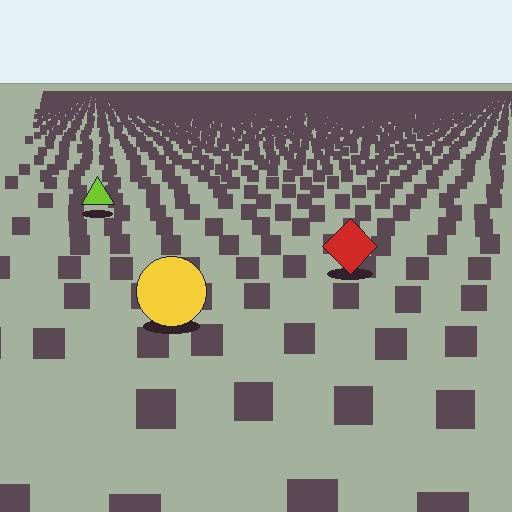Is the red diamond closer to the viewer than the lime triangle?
Yes. The red diamond is closer — you can tell from the texture gradient: the ground texture is coarser near it.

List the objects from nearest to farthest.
From nearest to farthest: the yellow circle, the red diamond, the lime triangle.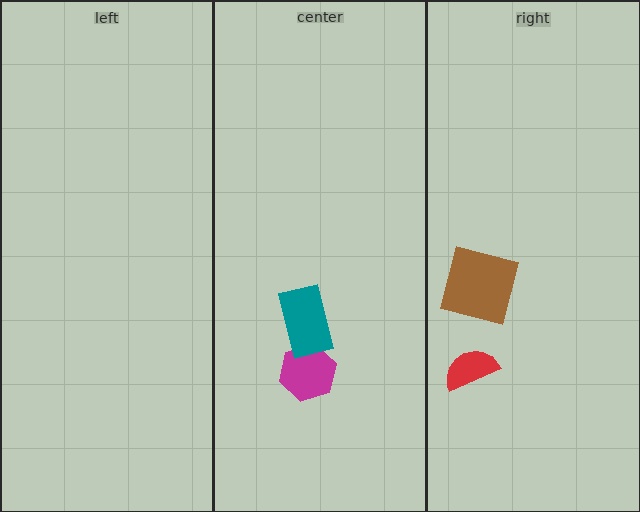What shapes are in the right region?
The red semicircle, the brown square.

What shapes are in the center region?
The magenta hexagon, the teal rectangle.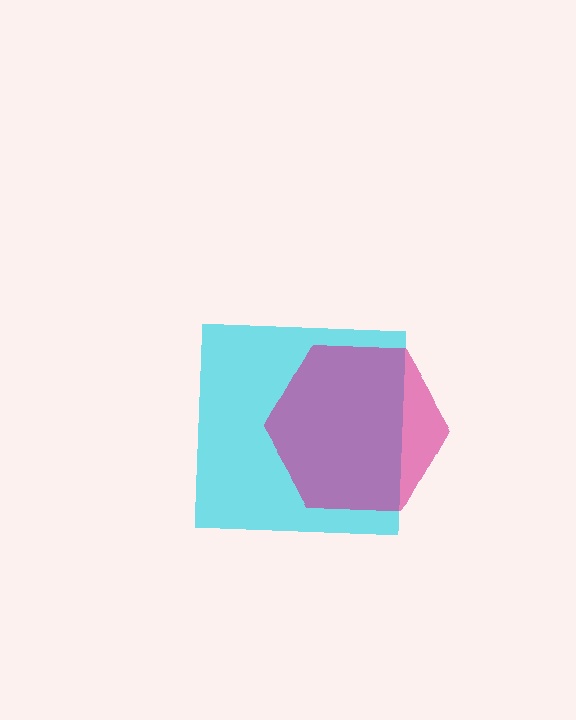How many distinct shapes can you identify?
There are 2 distinct shapes: a cyan square, a magenta hexagon.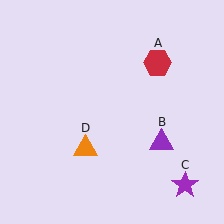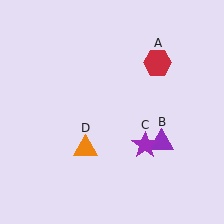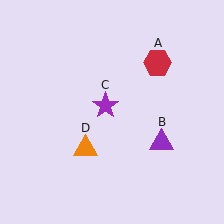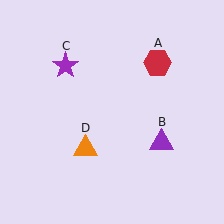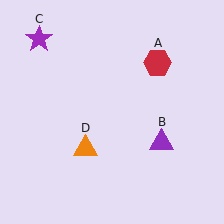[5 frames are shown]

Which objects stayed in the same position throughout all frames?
Red hexagon (object A) and purple triangle (object B) and orange triangle (object D) remained stationary.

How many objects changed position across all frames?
1 object changed position: purple star (object C).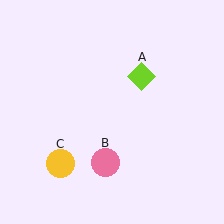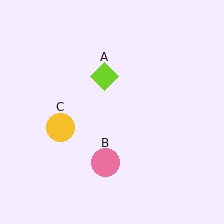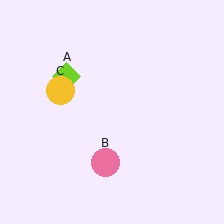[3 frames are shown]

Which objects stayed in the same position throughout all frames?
Pink circle (object B) remained stationary.